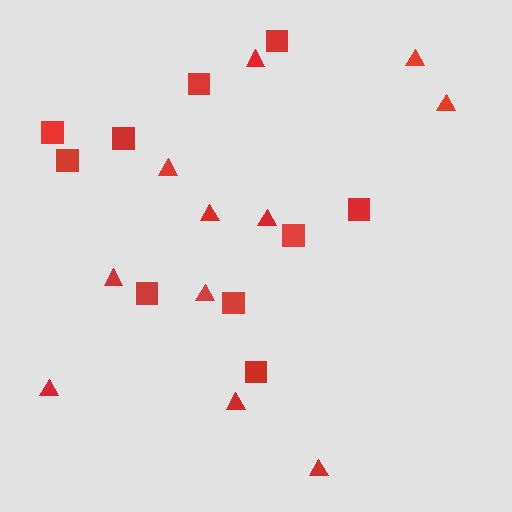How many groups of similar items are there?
There are 2 groups: one group of squares (10) and one group of triangles (11).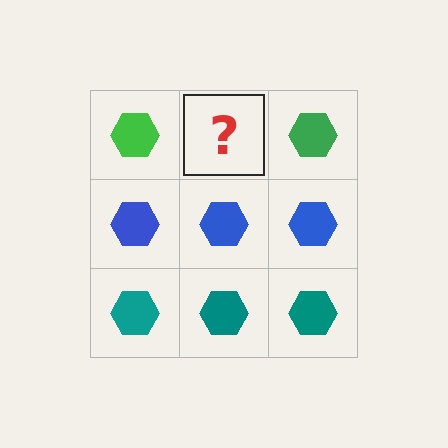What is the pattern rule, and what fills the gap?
The rule is that each row has a consistent color. The gap should be filled with a green hexagon.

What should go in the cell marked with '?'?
The missing cell should contain a green hexagon.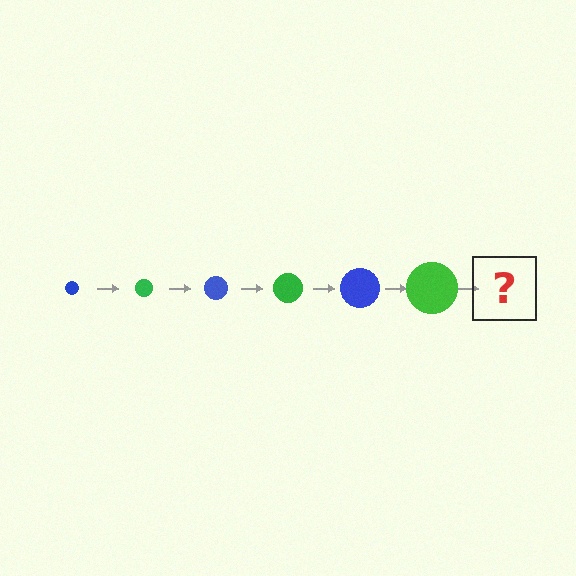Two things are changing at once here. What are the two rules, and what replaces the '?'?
The two rules are that the circle grows larger each step and the color cycles through blue and green. The '?' should be a blue circle, larger than the previous one.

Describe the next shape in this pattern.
It should be a blue circle, larger than the previous one.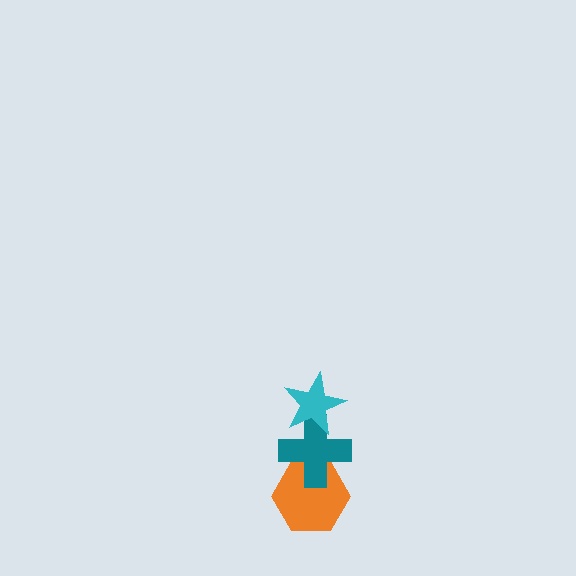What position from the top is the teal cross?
The teal cross is 2nd from the top.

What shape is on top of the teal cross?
The cyan star is on top of the teal cross.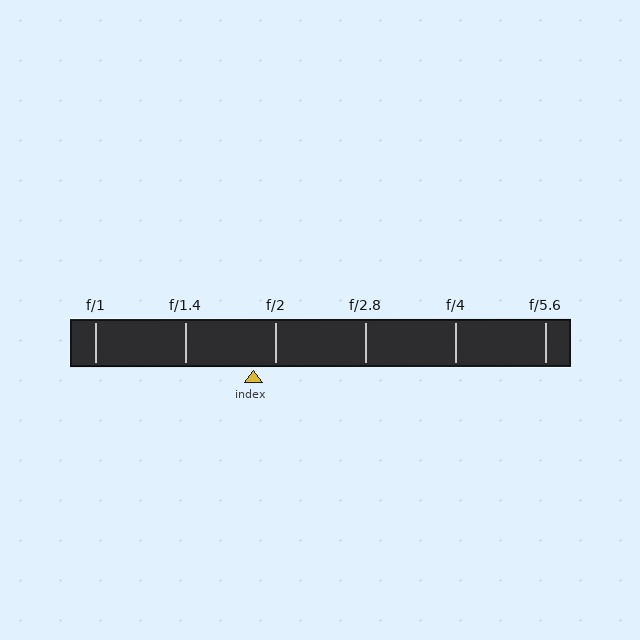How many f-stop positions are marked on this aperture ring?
There are 6 f-stop positions marked.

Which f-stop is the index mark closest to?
The index mark is closest to f/2.